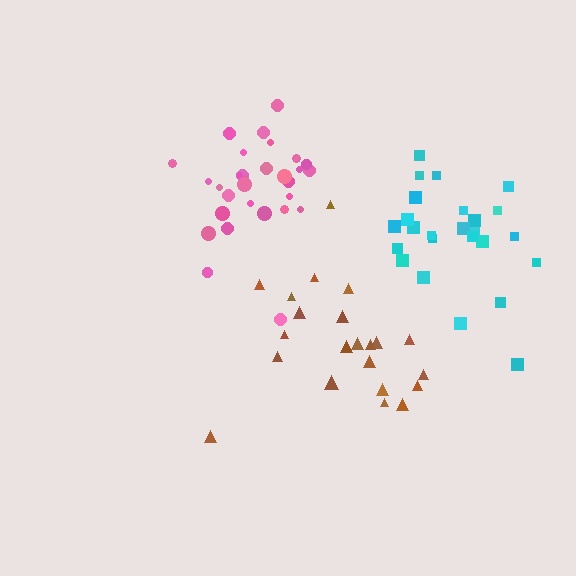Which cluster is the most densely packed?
Pink.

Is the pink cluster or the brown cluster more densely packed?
Pink.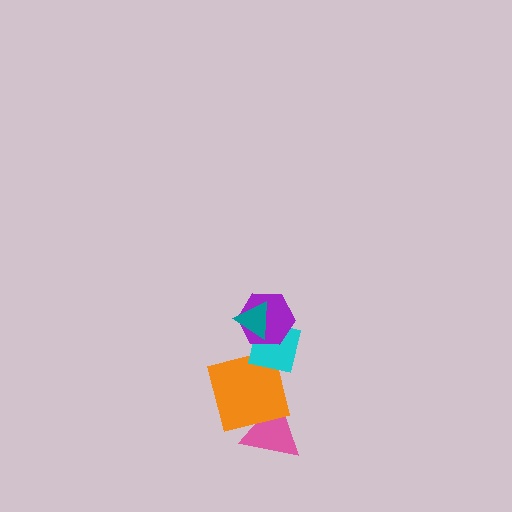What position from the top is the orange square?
The orange square is 4th from the top.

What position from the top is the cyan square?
The cyan square is 3rd from the top.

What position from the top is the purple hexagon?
The purple hexagon is 2nd from the top.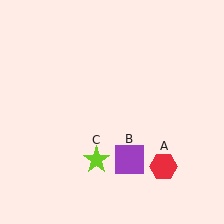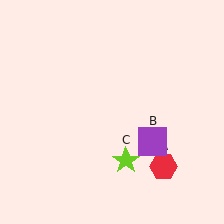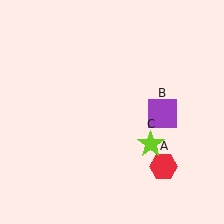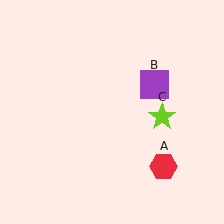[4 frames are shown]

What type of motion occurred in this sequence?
The purple square (object B), lime star (object C) rotated counterclockwise around the center of the scene.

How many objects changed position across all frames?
2 objects changed position: purple square (object B), lime star (object C).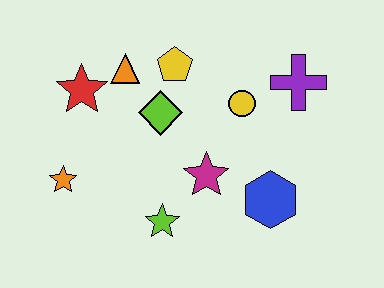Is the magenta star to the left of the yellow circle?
Yes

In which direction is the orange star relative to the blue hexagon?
The orange star is to the left of the blue hexagon.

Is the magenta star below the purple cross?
Yes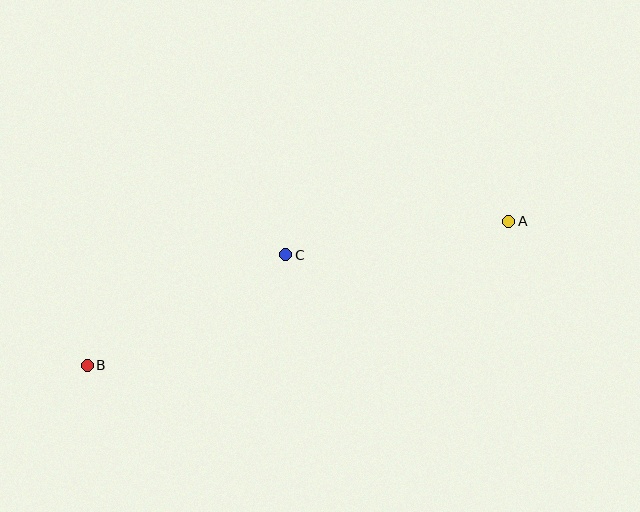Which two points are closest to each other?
Points A and C are closest to each other.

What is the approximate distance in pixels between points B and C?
The distance between B and C is approximately 227 pixels.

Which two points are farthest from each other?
Points A and B are farthest from each other.